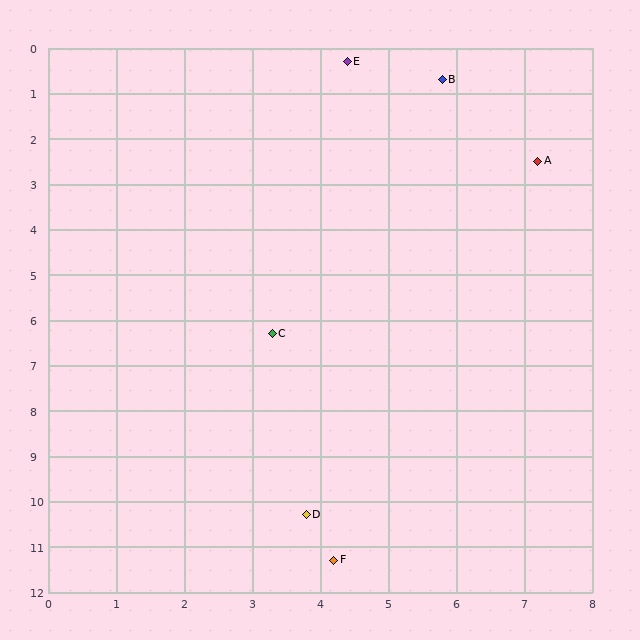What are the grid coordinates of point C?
Point C is at approximately (3.3, 6.3).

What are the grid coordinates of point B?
Point B is at approximately (5.8, 0.7).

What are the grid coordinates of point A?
Point A is at approximately (7.2, 2.5).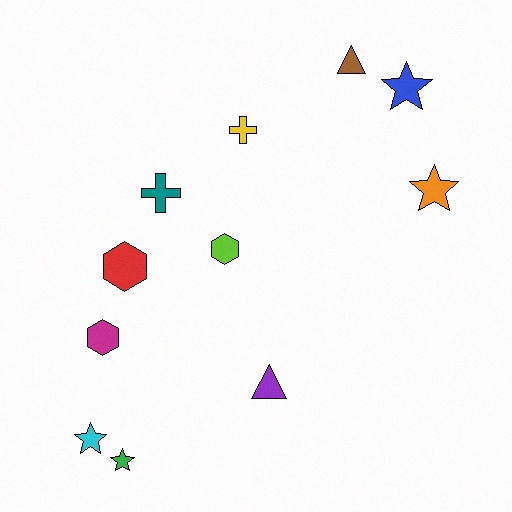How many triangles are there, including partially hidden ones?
There are 2 triangles.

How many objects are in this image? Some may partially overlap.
There are 11 objects.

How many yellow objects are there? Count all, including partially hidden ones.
There is 1 yellow object.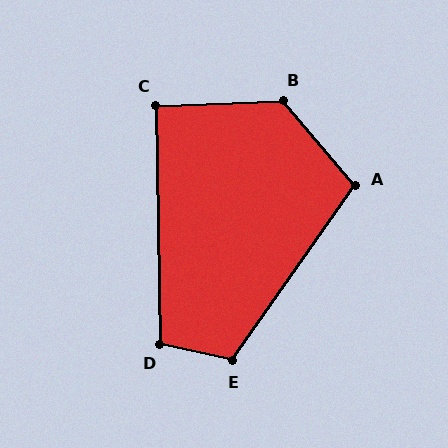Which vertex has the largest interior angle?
B, at approximately 128 degrees.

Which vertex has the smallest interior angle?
C, at approximately 91 degrees.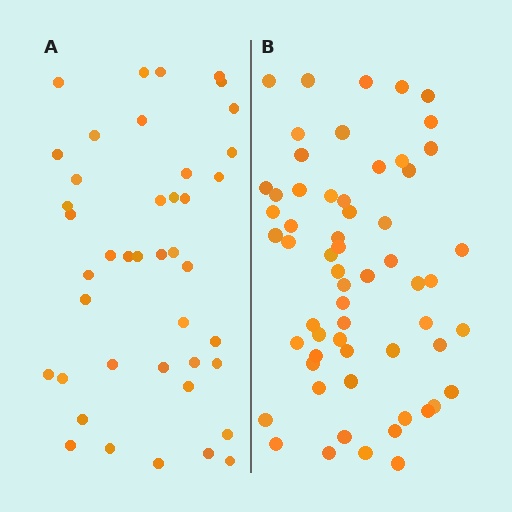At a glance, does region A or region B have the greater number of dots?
Region B (the right region) has more dots.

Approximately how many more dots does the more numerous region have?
Region B has approximately 20 more dots than region A.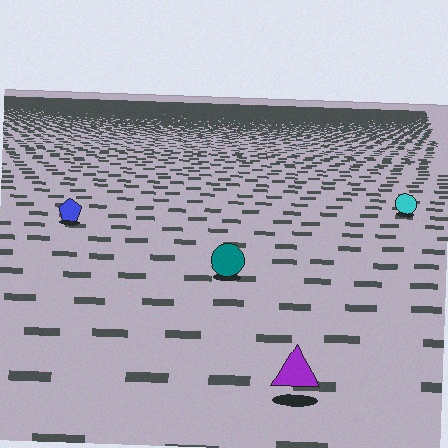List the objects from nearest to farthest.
From nearest to farthest: the purple triangle, the teal circle, the blue pentagon, the cyan circle.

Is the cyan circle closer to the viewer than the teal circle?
No. The teal circle is closer — you can tell from the texture gradient: the ground texture is coarser near it.